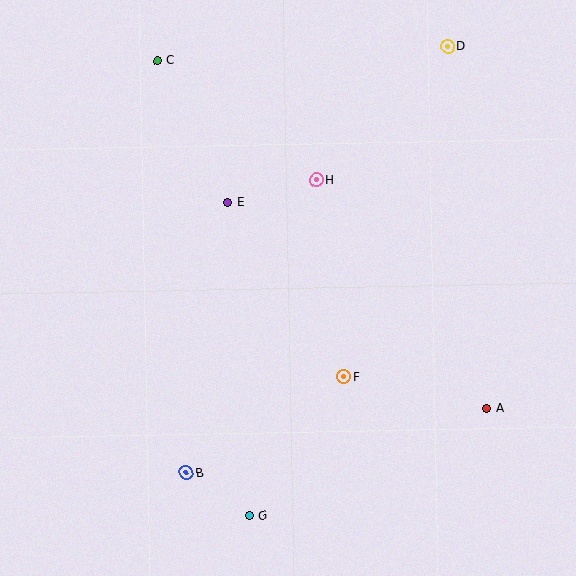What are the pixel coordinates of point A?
Point A is at (487, 409).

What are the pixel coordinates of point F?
Point F is at (344, 377).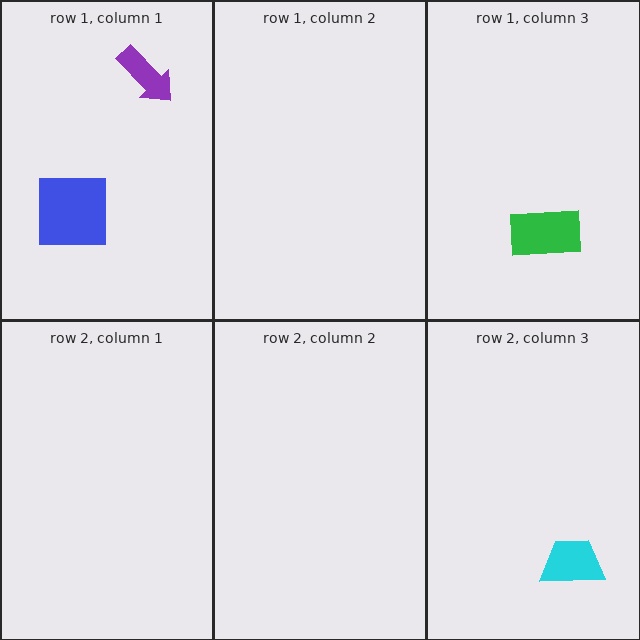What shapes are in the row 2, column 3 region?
The cyan trapezoid.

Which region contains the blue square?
The row 1, column 1 region.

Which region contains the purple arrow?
The row 1, column 1 region.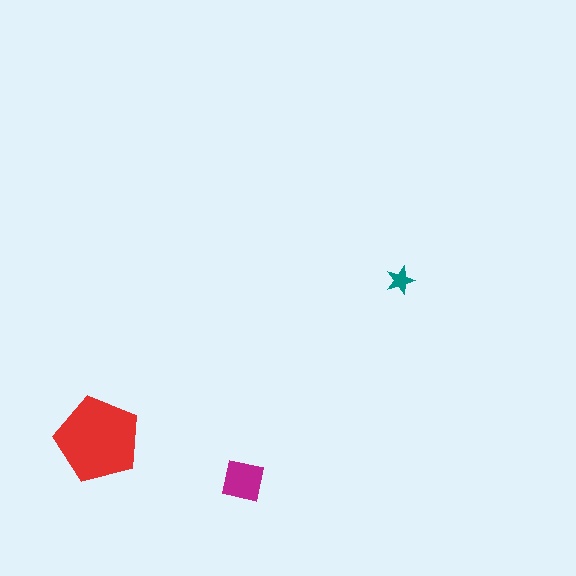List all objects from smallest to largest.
The teal star, the magenta square, the red pentagon.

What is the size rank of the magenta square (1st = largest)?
2nd.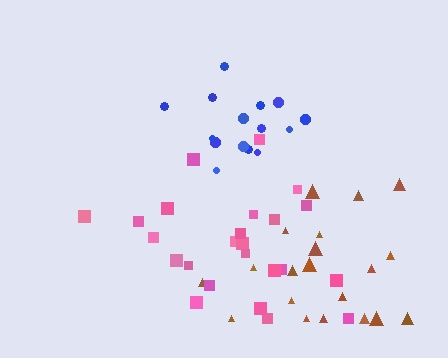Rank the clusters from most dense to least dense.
blue, pink, brown.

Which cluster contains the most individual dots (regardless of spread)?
Pink (24).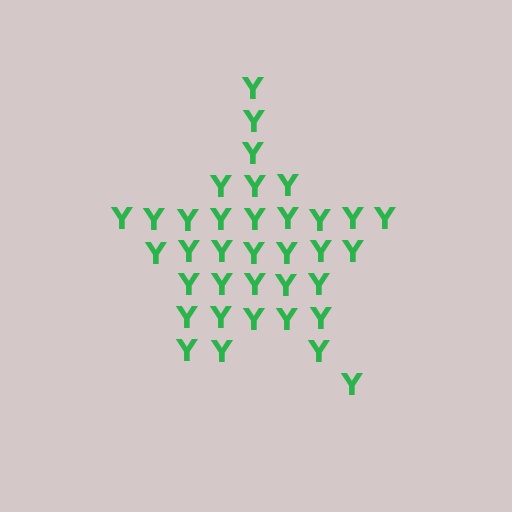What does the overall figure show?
The overall figure shows a star.